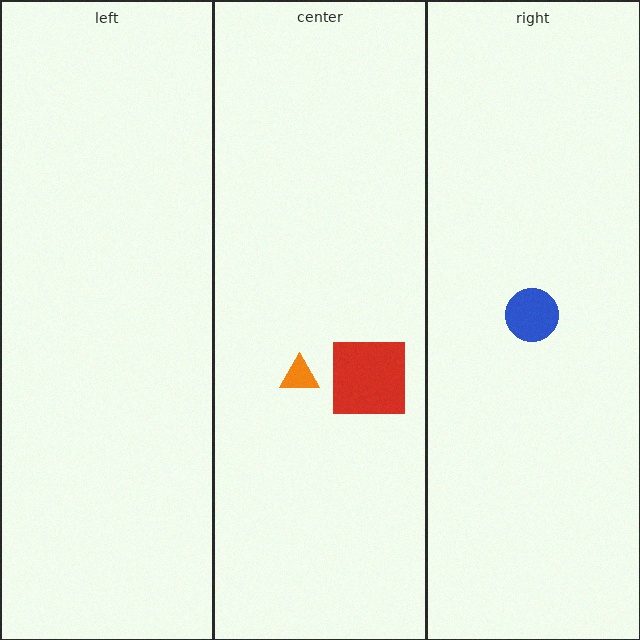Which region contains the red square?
The center region.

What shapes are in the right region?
The blue circle.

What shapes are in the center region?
The orange triangle, the red square.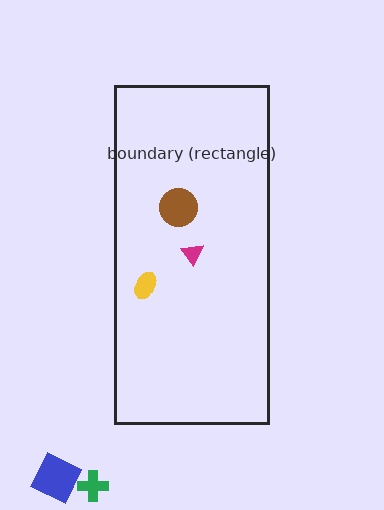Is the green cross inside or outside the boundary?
Outside.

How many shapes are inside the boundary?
3 inside, 2 outside.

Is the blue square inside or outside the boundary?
Outside.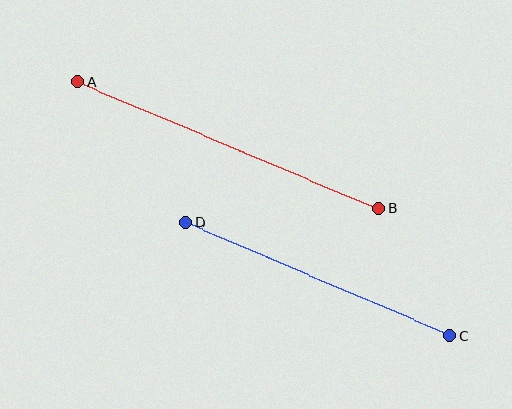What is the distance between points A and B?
The distance is approximately 326 pixels.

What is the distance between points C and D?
The distance is approximately 287 pixels.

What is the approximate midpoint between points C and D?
The midpoint is at approximately (317, 279) pixels.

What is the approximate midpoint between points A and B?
The midpoint is at approximately (228, 145) pixels.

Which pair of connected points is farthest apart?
Points A and B are farthest apart.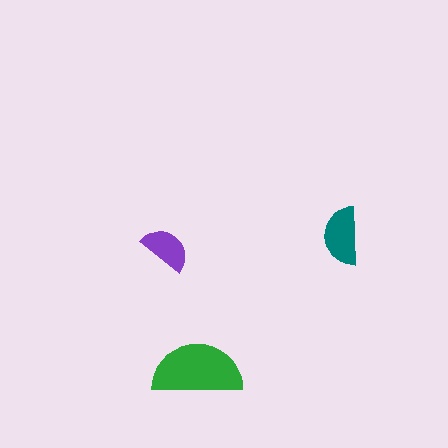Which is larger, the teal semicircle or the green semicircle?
The green one.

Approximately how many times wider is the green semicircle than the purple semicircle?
About 2 times wider.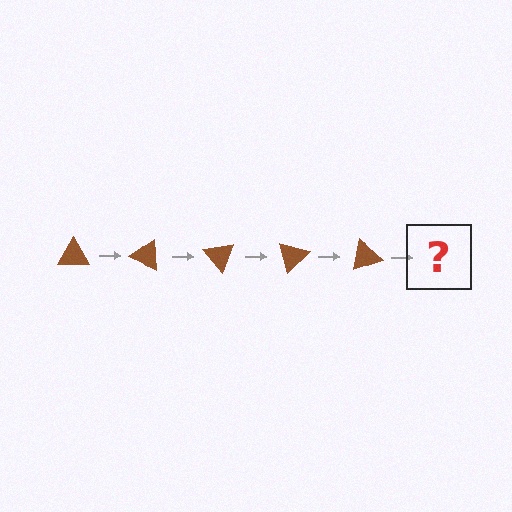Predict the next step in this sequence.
The next step is a brown triangle rotated 125 degrees.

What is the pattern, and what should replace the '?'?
The pattern is that the triangle rotates 25 degrees each step. The '?' should be a brown triangle rotated 125 degrees.